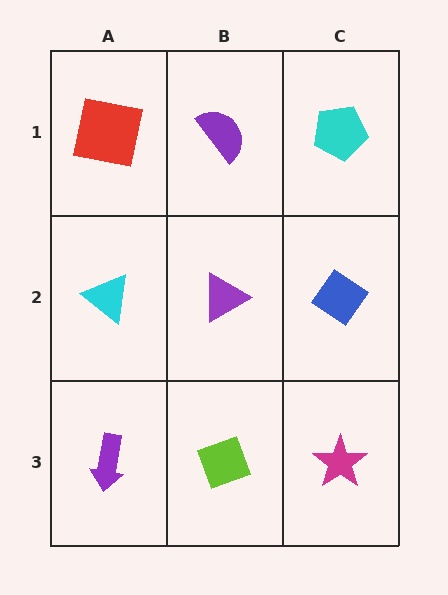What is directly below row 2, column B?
A lime diamond.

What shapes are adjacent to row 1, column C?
A blue diamond (row 2, column C), a purple semicircle (row 1, column B).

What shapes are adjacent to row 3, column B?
A purple triangle (row 2, column B), a purple arrow (row 3, column A), a magenta star (row 3, column C).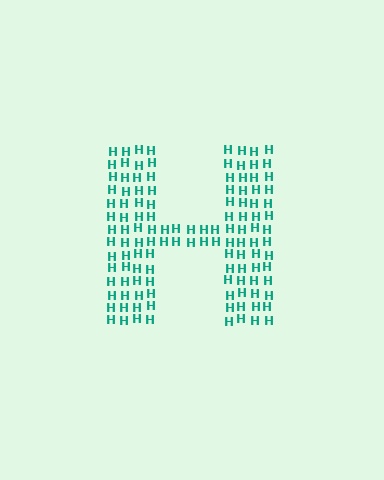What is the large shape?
The large shape is the letter H.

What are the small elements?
The small elements are letter H's.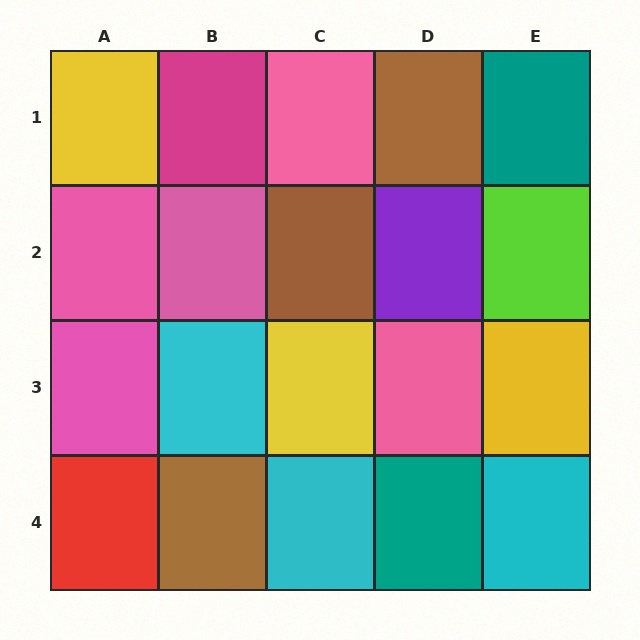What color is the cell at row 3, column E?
Yellow.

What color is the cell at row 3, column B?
Cyan.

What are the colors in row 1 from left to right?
Yellow, magenta, pink, brown, teal.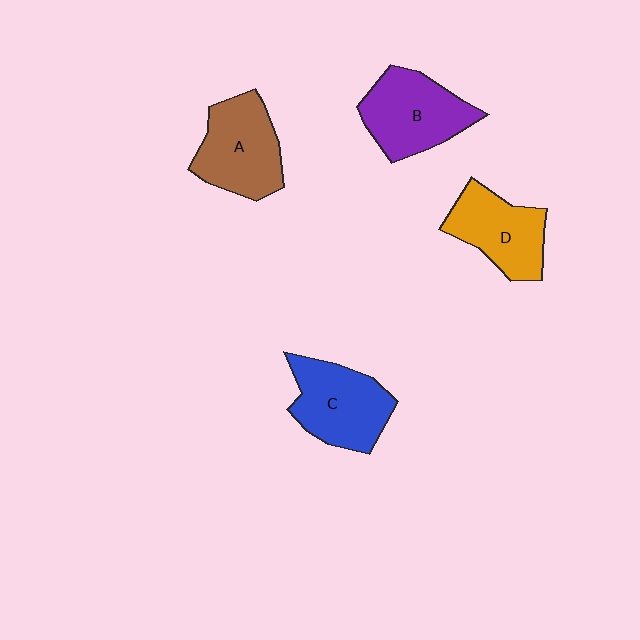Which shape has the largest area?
Shape B (purple).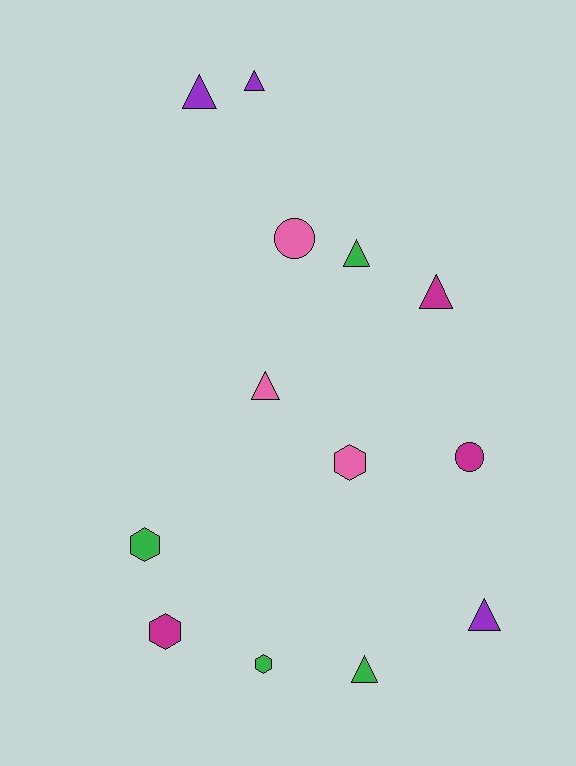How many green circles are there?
There are no green circles.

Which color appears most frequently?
Green, with 4 objects.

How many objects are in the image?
There are 13 objects.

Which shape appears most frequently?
Triangle, with 7 objects.